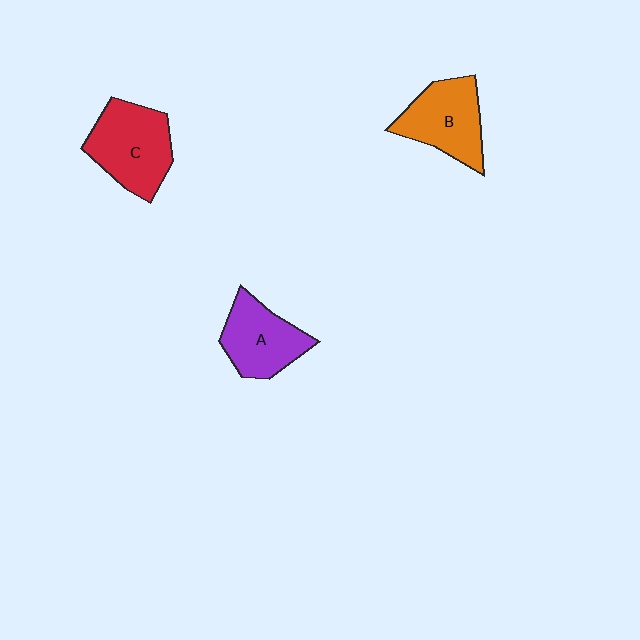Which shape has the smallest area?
Shape A (purple).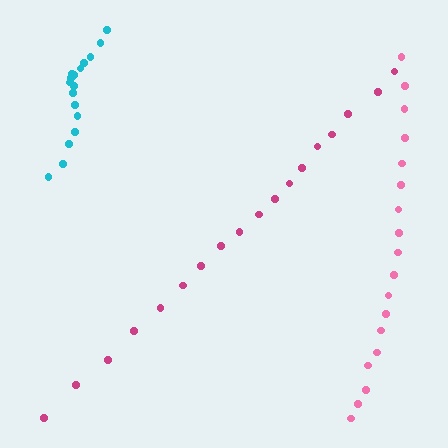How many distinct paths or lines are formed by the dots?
There are 3 distinct paths.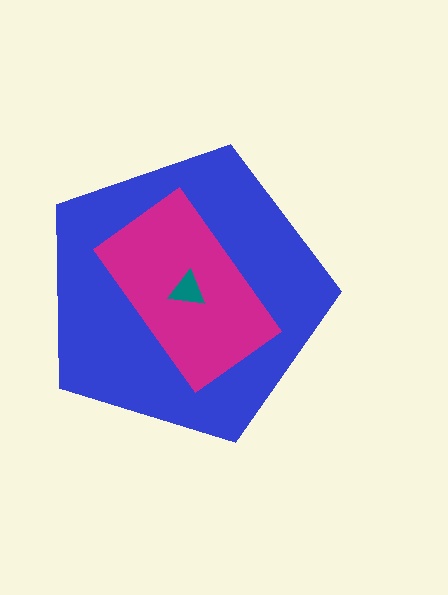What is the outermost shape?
The blue pentagon.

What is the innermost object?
The teal triangle.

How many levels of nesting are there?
3.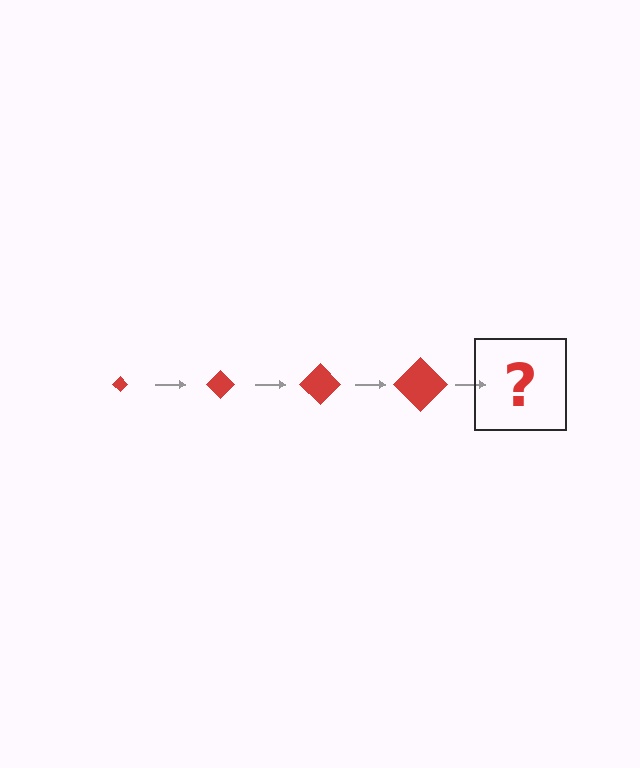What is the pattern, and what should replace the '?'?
The pattern is that the diamond gets progressively larger each step. The '?' should be a red diamond, larger than the previous one.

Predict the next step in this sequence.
The next step is a red diamond, larger than the previous one.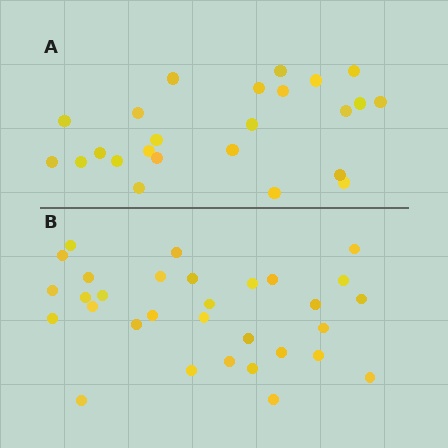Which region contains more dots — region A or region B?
Region B (the bottom region) has more dots.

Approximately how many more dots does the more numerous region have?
Region B has roughly 8 or so more dots than region A.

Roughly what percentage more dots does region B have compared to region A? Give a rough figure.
About 30% more.